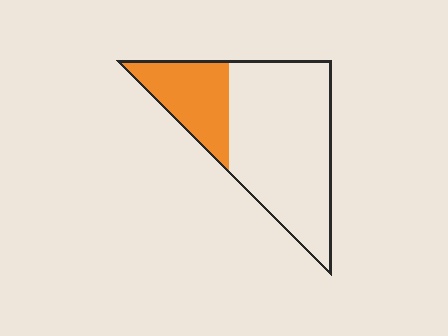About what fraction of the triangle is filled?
About one quarter (1/4).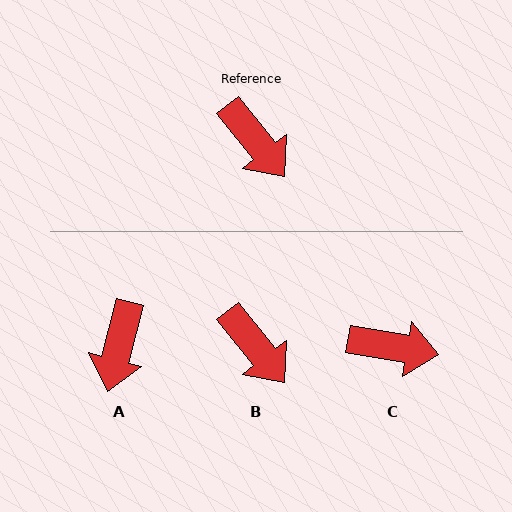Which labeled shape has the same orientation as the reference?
B.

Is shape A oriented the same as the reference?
No, it is off by about 53 degrees.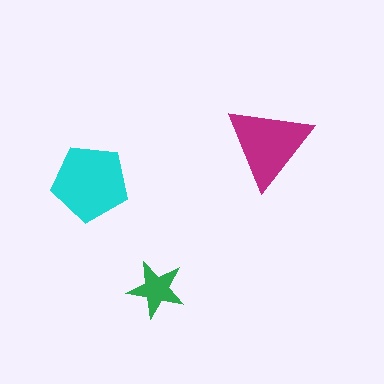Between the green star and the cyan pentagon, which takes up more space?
The cyan pentagon.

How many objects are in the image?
There are 3 objects in the image.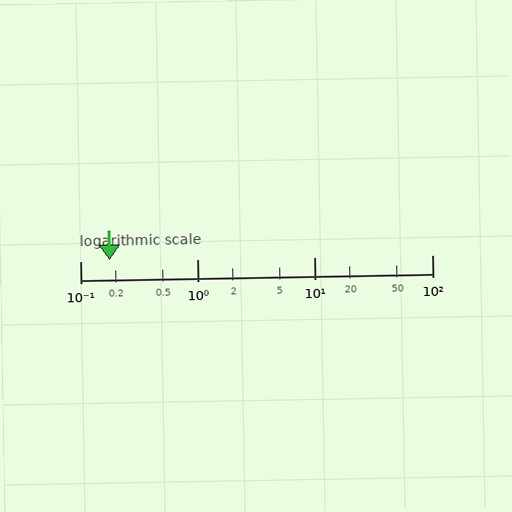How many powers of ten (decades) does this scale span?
The scale spans 3 decades, from 0.1 to 100.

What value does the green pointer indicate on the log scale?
The pointer indicates approximately 0.18.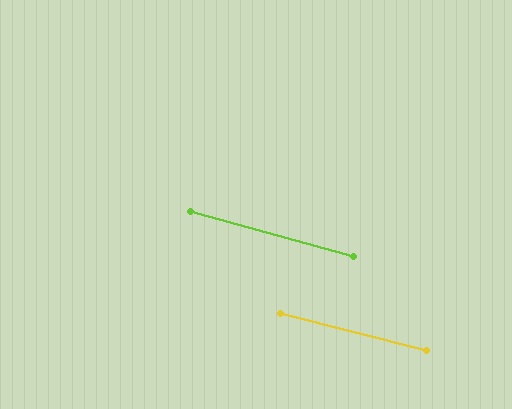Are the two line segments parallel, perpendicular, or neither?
Parallel — their directions differ by only 1.1°.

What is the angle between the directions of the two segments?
Approximately 1 degree.